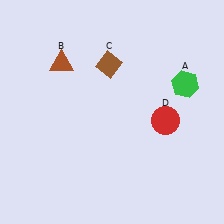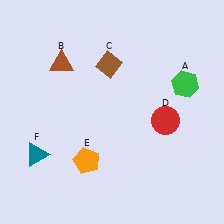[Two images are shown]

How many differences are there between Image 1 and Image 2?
There are 2 differences between the two images.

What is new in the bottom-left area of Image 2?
A teal triangle (F) was added in the bottom-left area of Image 2.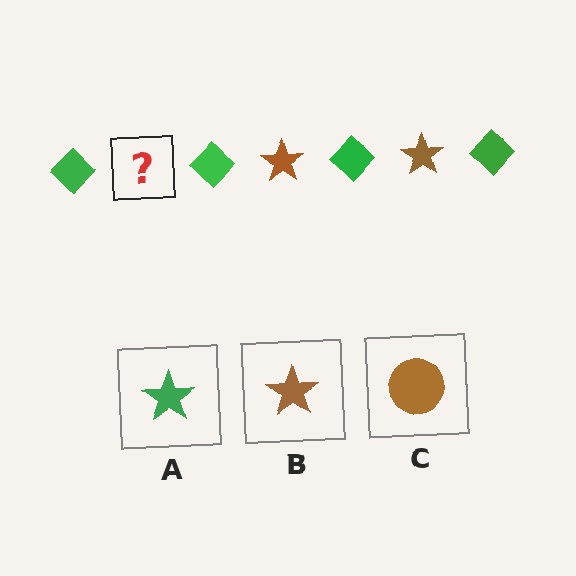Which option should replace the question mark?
Option B.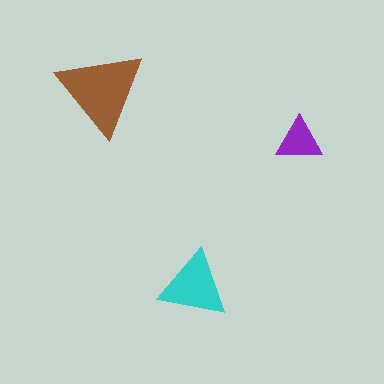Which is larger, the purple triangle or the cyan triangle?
The cyan one.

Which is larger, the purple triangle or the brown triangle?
The brown one.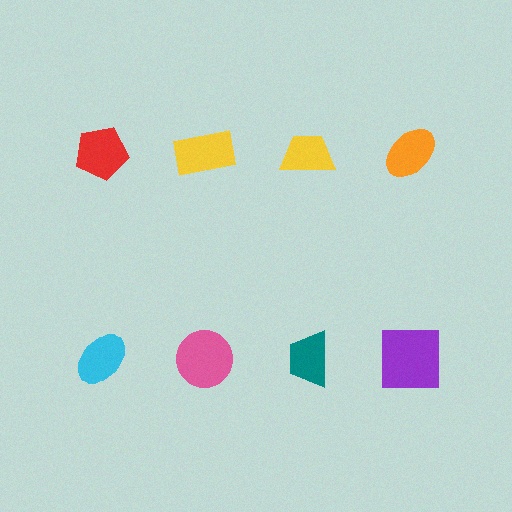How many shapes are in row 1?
4 shapes.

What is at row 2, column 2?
A pink circle.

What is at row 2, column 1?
A cyan ellipse.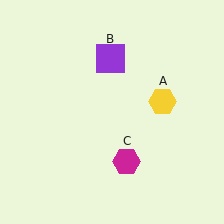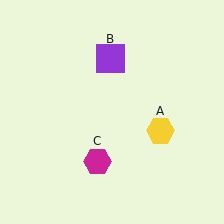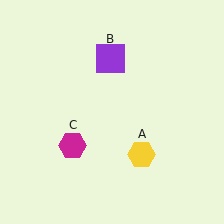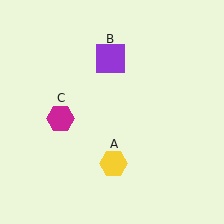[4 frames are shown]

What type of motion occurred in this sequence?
The yellow hexagon (object A), magenta hexagon (object C) rotated clockwise around the center of the scene.